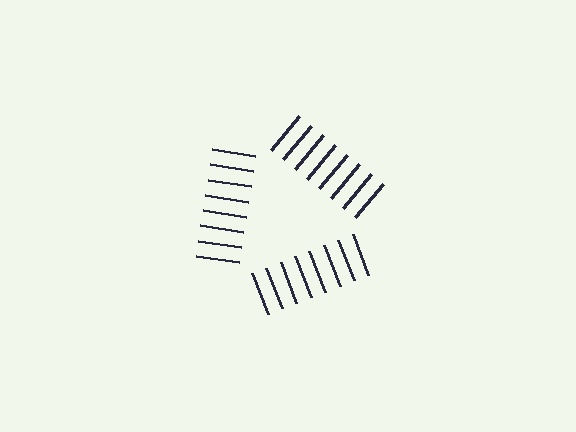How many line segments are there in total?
24 — 8 along each of the 3 edges.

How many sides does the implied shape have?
3 sides — the line-ends trace a triangle.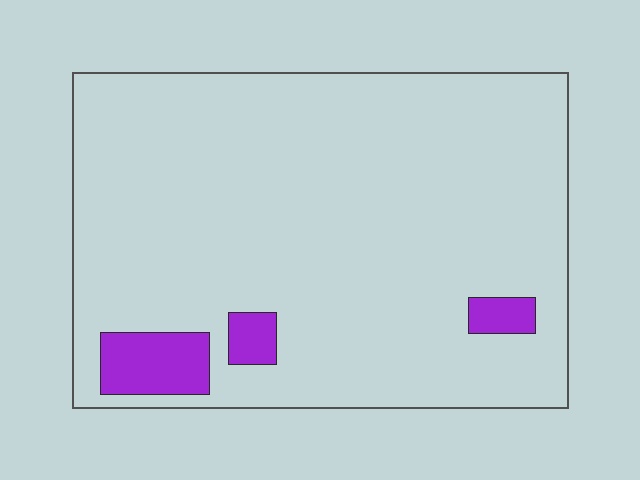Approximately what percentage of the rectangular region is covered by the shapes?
Approximately 5%.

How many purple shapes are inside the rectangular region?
3.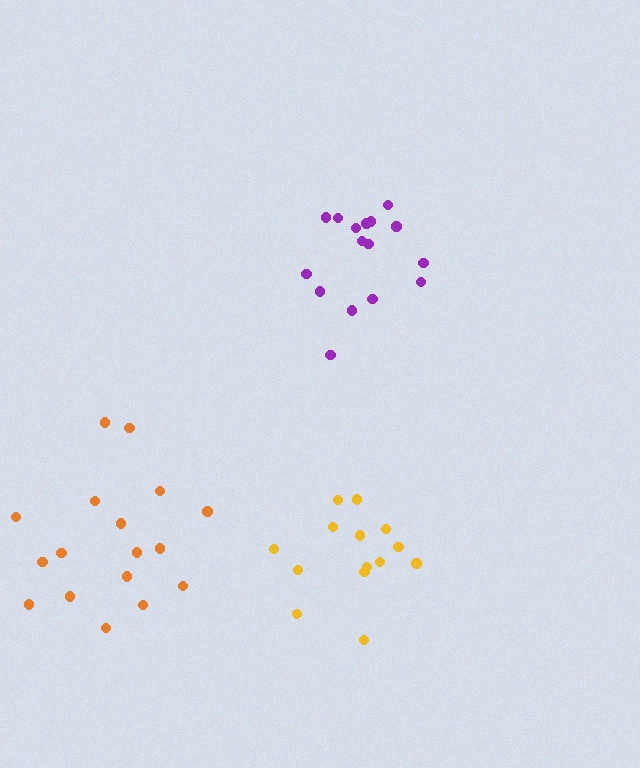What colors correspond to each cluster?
The clusters are colored: purple, orange, yellow.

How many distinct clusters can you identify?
There are 3 distinct clusters.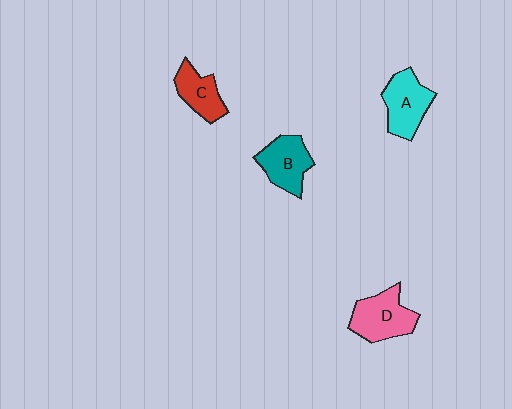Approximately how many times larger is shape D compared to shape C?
Approximately 1.4 times.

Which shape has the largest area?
Shape D (pink).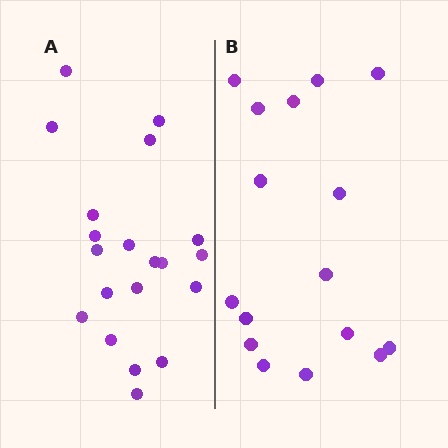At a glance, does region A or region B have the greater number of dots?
Region A (the left region) has more dots.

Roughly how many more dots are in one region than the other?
Region A has about 4 more dots than region B.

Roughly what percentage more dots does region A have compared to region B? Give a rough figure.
About 25% more.